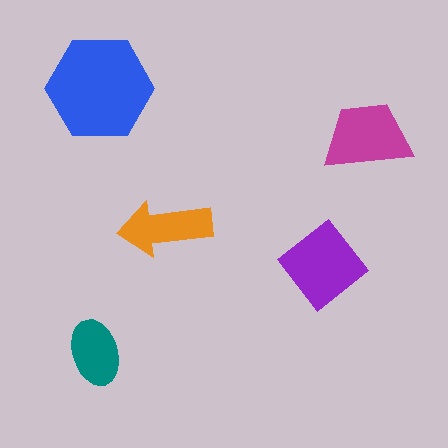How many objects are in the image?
There are 5 objects in the image.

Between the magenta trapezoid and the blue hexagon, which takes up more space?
The blue hexagon.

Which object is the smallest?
The teal ellipse.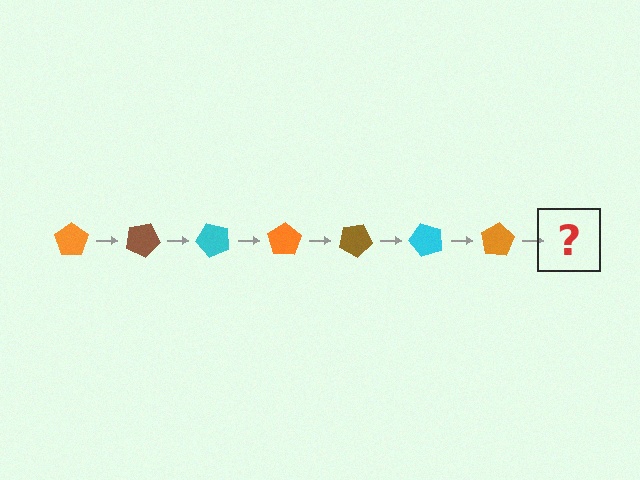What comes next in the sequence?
The next element should be a brown pentagon, rotated 175 degrees from the start.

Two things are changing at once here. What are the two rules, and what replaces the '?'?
The two rules are that it rotates 25 degrees each step and the color cycles through orange, brown, and cyan. The '?' should be a brown pentagon, rotated 175 degrees from the start.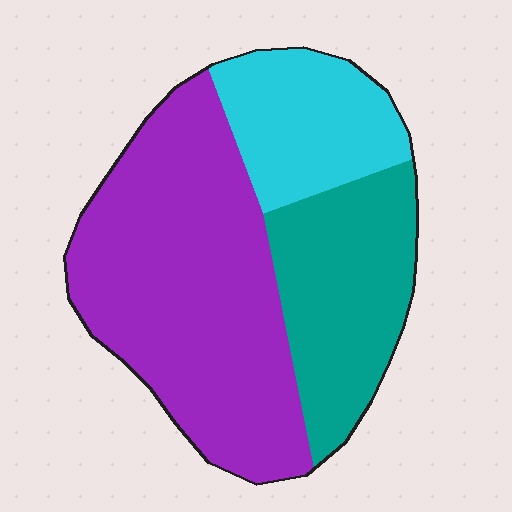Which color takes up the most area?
Purple, at roughly 55%.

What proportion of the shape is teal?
Teal takes up about one quarter (1/4) of the shape.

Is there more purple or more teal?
Purple.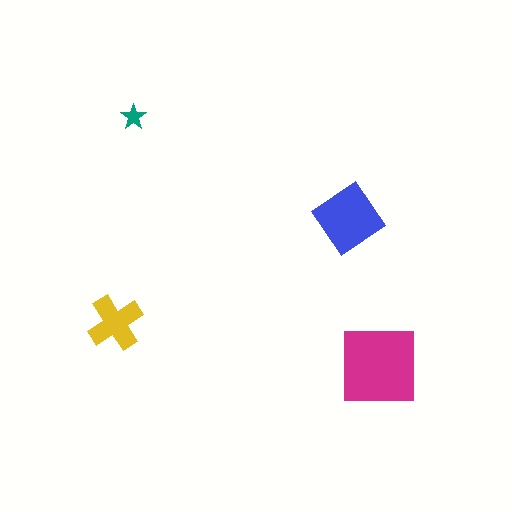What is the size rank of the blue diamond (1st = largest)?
2nd.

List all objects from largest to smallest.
The magenta square, the blue diamond, the yellow cross, the teal star.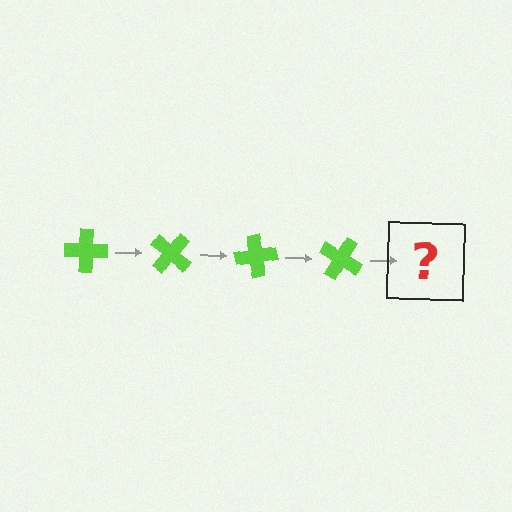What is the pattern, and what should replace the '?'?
The pattern is that the cross rotates 40 degrees each step. The '?' should be a lime cross rotated 160 degrees.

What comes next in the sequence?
The next element should be a lime cross rotated 160 degrees.